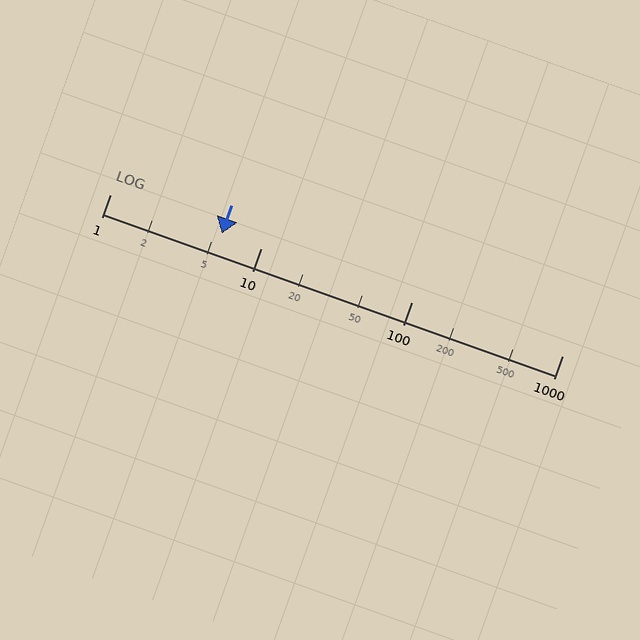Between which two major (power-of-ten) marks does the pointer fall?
The pointer is between 1 and 10.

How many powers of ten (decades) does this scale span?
The scale spans 3 decades, from 1 to 1000.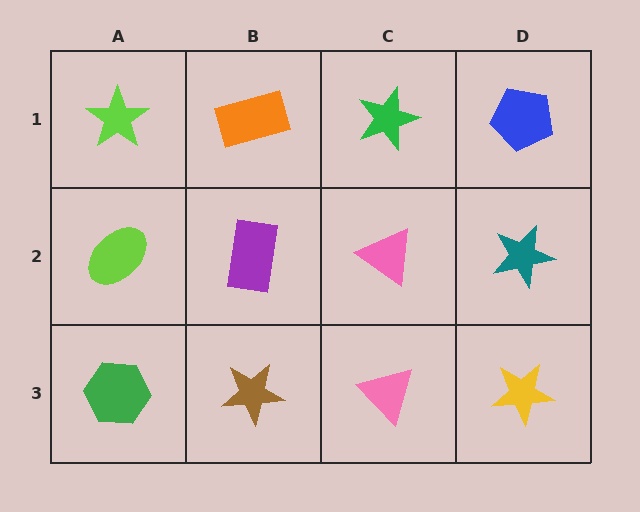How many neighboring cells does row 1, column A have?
2.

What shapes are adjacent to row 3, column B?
A purple rectangle (row 2, column B), a green hexagon (row 3, column A), a pink triangle (row 3, column C).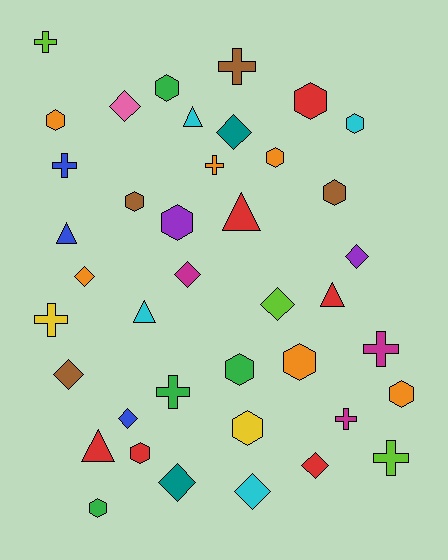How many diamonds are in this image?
There are 11 diamonds.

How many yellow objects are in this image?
There are 2 yellow objects.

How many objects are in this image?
There are 40 objects.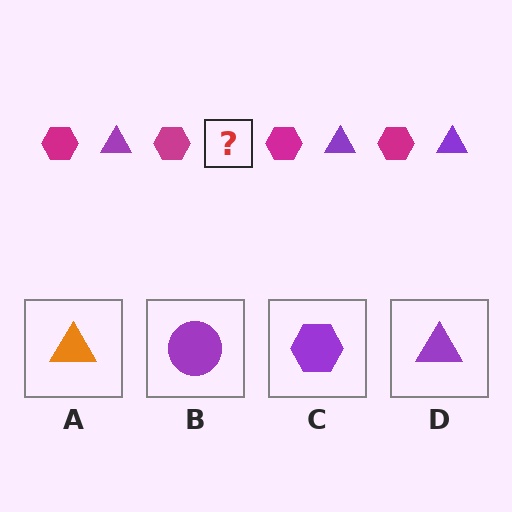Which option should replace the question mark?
Option D.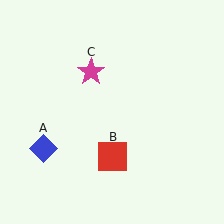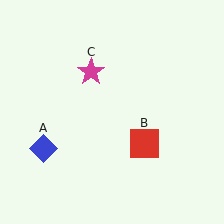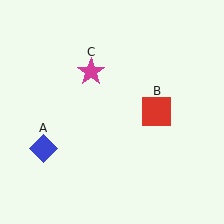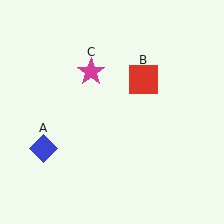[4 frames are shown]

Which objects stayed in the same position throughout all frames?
Blue diamond (object A) and magenta star (object C) remained stationary.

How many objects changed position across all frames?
1 object changed position: red square (object B).